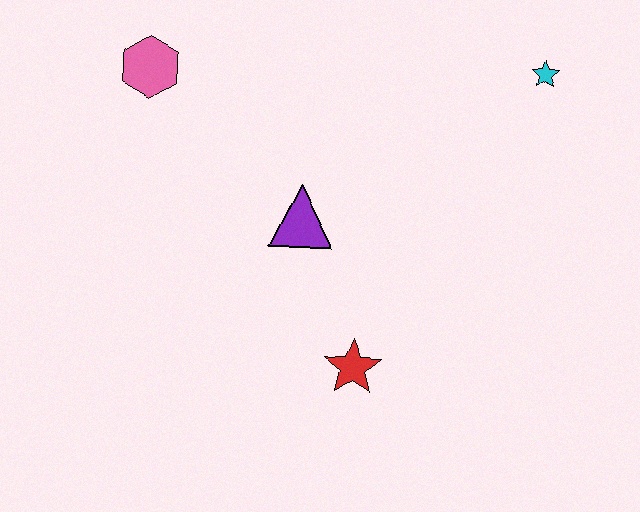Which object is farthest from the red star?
The pink hexagon is farthest from the red star.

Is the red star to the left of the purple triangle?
No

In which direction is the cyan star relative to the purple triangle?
The cyan star is to the right of the purple triangle.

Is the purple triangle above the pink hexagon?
No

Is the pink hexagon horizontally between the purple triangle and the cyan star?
No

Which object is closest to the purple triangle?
The red star is closest to the purple triangle.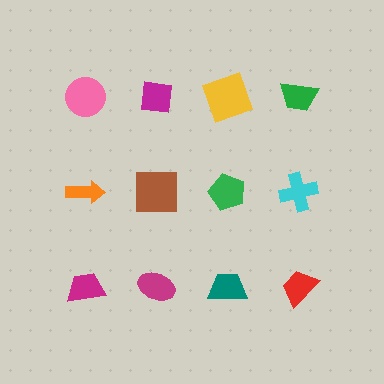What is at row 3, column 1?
A magenta trapezoid.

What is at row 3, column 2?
A magenta ellipse.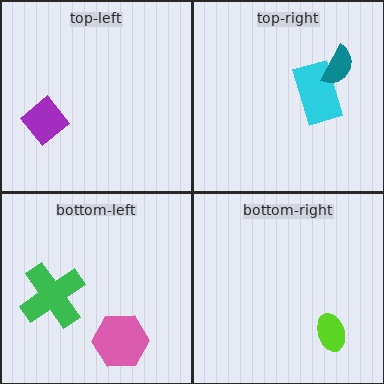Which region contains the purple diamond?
The top-left region.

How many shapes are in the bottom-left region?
2.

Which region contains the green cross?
The bottom-left region.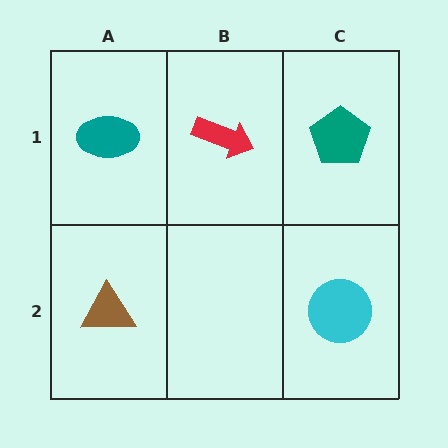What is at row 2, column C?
A cyan circle.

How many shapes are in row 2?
2 shapes.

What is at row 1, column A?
A teal ellipse.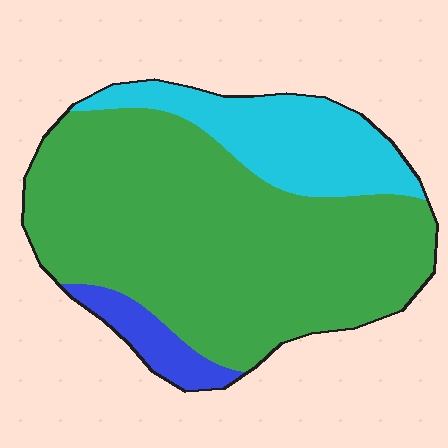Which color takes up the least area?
Blue, at roughly 5%.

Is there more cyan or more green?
Green.